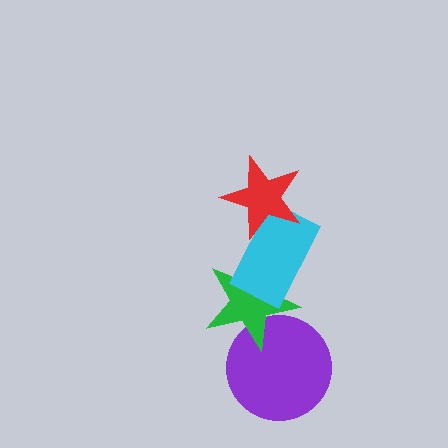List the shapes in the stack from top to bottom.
From top to bottom: the red star, the cyan rectangle, the green star, the purple circle.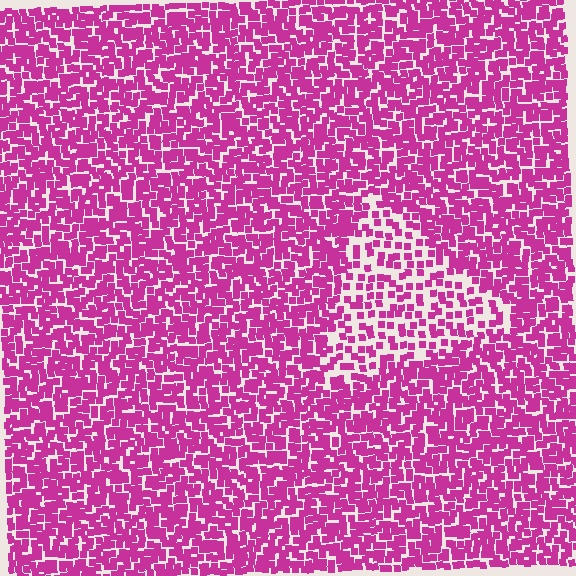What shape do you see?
I see a triangle.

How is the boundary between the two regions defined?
The boundary is defined by a change in element density (approximately 1.9x ratio). All elements are the same color, size, and shape.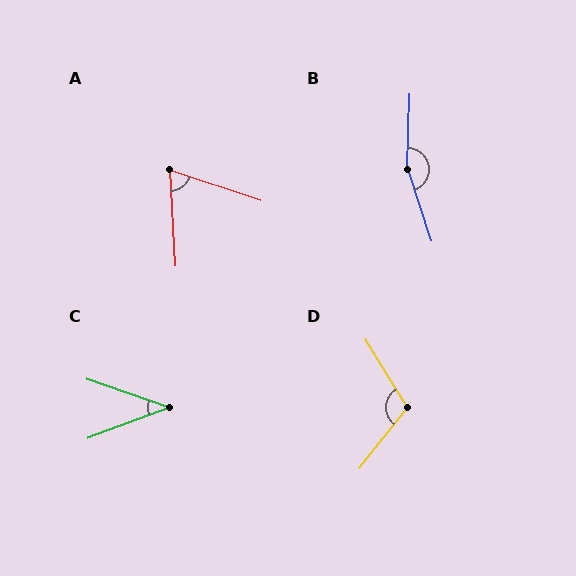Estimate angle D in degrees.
Approximately 110 degrees.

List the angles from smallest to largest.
C (40°), A (68°), D (110°), B (160°).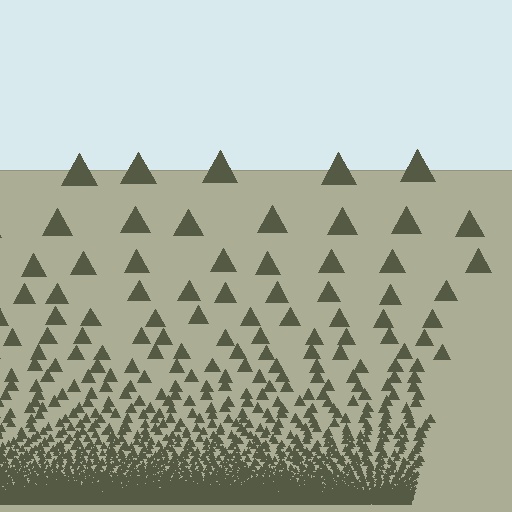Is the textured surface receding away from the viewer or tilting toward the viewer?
The surface appears to tilt toward the viewer. Texture elements get larger and sparser toward the top.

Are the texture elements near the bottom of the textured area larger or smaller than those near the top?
Smaller. The gradient is inverted — elements near the bottom are smaller and denser.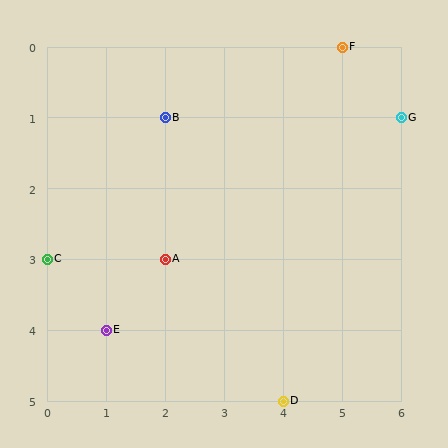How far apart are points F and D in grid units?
Points F and D are 1 column and 5 rows apart (about 5.1 grid units diagonally).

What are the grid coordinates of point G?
Point G is at grid coordinates (6, 1).